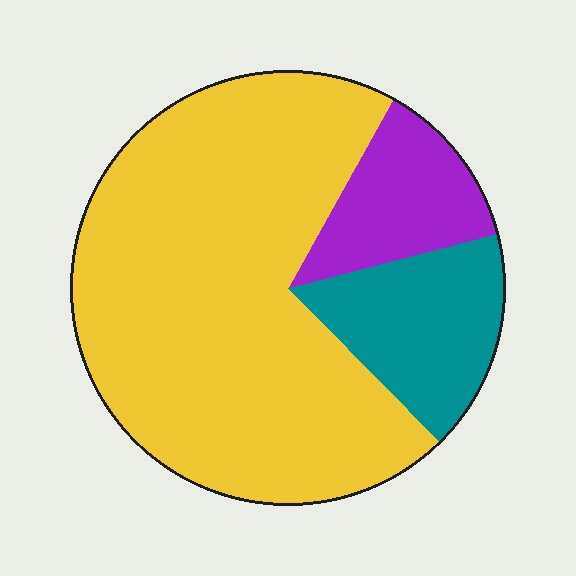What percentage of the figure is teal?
Teal covers around 15% of the figure.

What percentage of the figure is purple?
Purple takes up about one eighth (1/8) of the figure.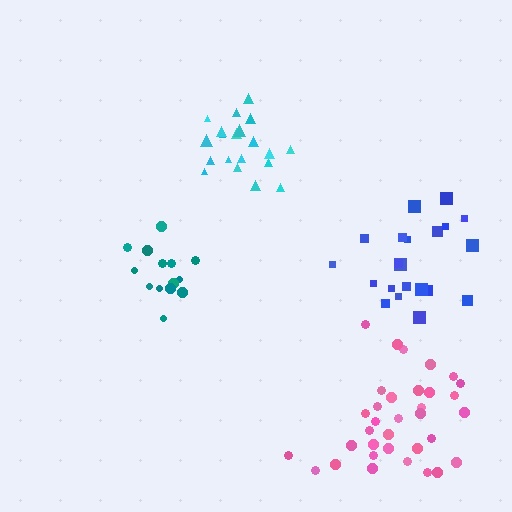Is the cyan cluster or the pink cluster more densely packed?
Cyan.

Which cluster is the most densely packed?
Cyan.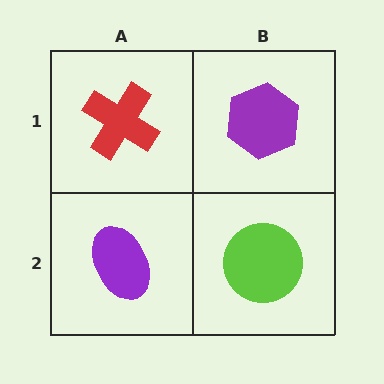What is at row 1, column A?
A red cross.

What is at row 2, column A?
A purple ellipse.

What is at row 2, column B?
A lime circle.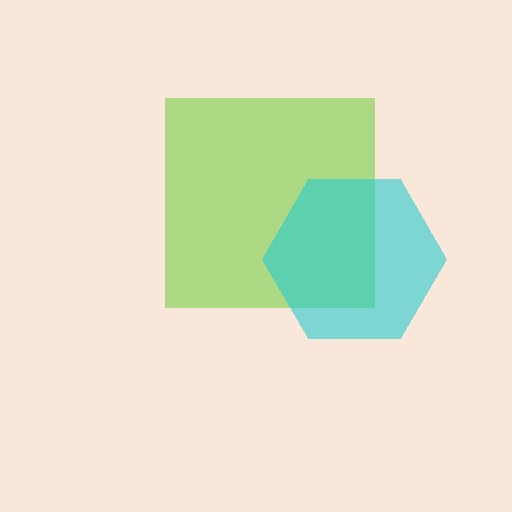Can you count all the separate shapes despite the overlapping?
Yes, there are 2 separate shapes.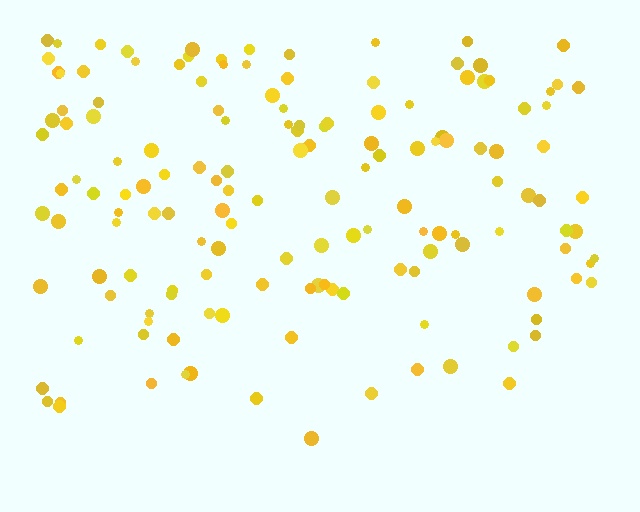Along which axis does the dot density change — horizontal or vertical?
Vertical.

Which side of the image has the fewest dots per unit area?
The bottom.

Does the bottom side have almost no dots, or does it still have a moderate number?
Still a moderate number, just noticeably fewer than the top.